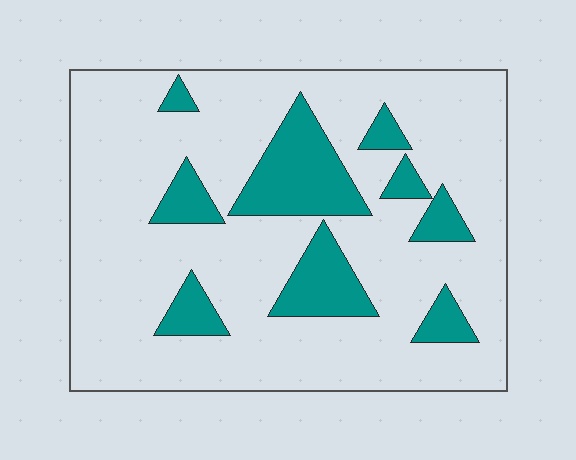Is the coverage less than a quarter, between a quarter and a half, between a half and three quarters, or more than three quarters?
Less than a quarter.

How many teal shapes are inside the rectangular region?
9.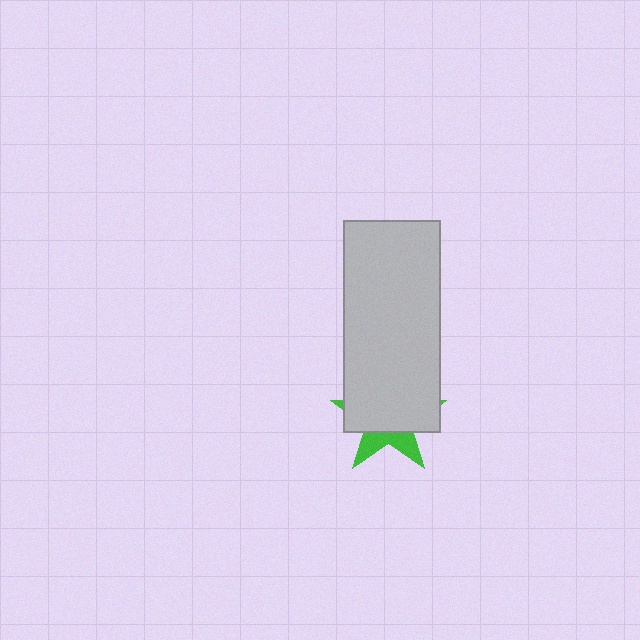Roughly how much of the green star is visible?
A small part of it is visible (roughly 31%).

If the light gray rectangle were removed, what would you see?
You would see the complete green star.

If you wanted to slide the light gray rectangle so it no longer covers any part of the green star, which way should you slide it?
Slide it up — that is the most direct way to separate the two shapes.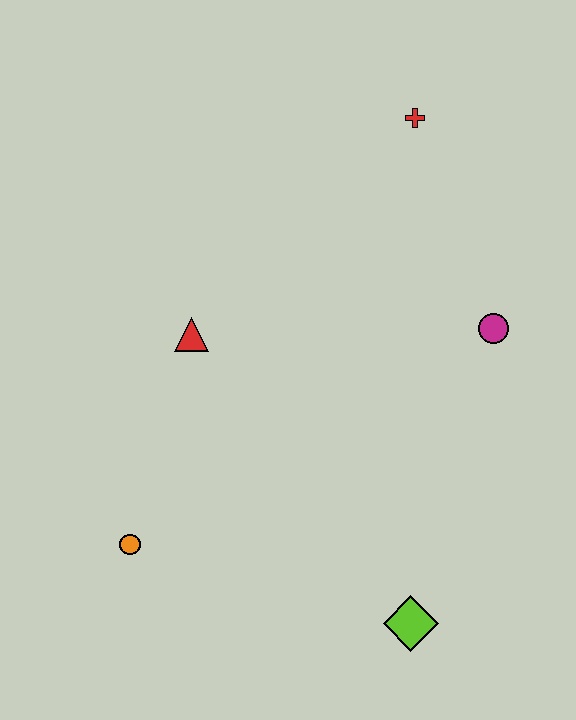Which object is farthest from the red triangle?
The lime diamond is farthest from the red triangle.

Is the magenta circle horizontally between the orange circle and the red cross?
No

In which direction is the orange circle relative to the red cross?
The orange circle is below the red cross.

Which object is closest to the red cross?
The magenta circle is closest to the red cross.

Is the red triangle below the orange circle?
No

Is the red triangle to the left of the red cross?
Yes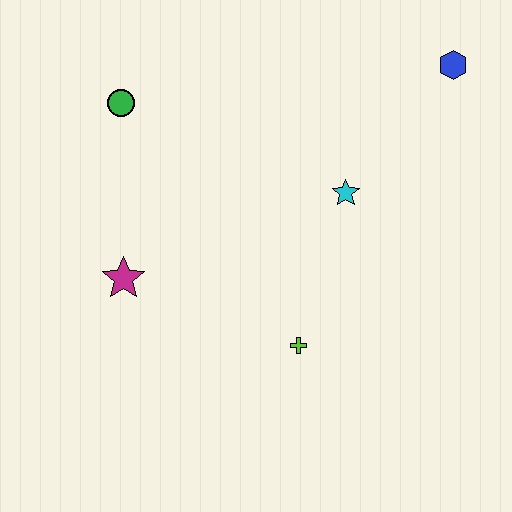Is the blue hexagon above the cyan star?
Yes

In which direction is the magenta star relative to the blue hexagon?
The magenta star is to the left of the blue hexagon.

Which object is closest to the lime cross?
The cyan star is closest to the lime cross.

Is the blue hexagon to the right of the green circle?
Yes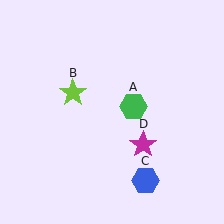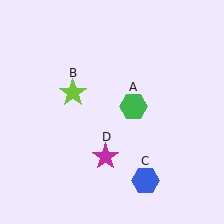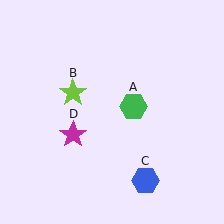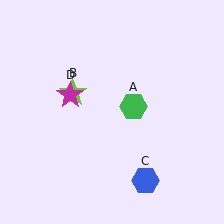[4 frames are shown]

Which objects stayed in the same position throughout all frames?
Green hexagon (object A) and lime star (object B) and blue hexagon (object C) remained stationary.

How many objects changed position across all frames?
1 object changed position: magenta star (object D).